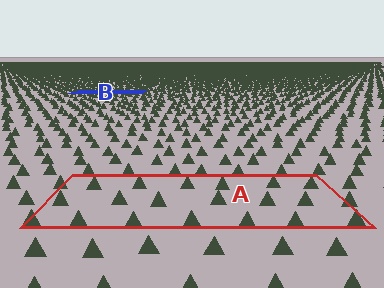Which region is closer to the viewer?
Region A is closer. The texture elements there are larger and more spread out.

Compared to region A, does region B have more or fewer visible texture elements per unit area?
Region B has more texture elements per unit area — they are packed more densely because it is farther away.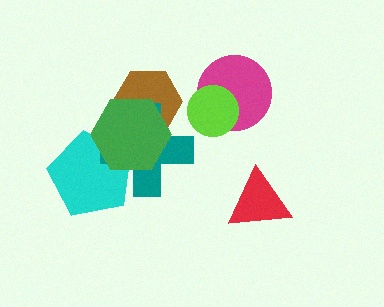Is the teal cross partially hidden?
Yes, it is partially covered by another shape.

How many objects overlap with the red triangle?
0 objects overlap with the red triangle.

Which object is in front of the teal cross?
The green hexagon is in front of the teal cross.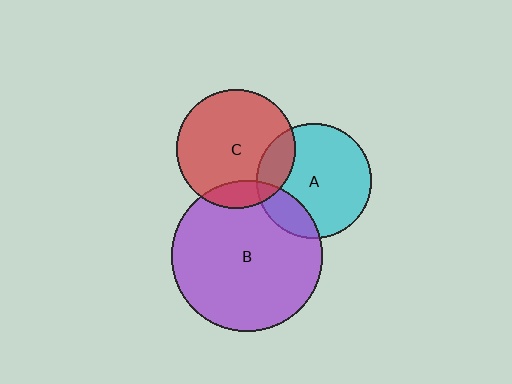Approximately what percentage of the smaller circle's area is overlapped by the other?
Approximately 15%.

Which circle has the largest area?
Circle B (purple).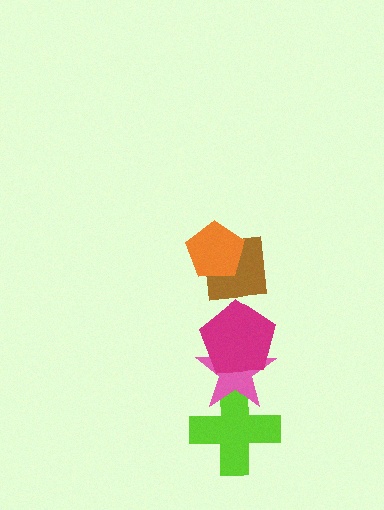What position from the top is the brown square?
The brown square is 2nd from the top.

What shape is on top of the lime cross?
The pink star is on top of the lime cross.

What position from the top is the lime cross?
The lime cross is 5th from the top.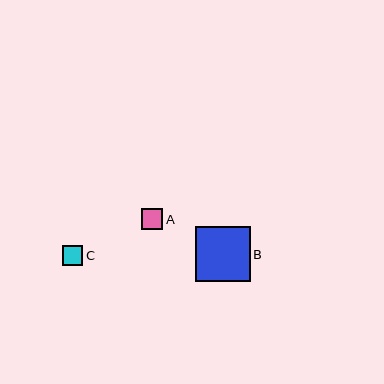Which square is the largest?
Square B is the largest with a size of approximately 55 pixels.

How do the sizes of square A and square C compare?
Square A and square C are approximately the same size.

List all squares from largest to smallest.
From largest to smallest: B, A, C.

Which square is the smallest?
Square C is the smallest with a size of approximately 20 pixels.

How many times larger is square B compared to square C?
Square B is approximately 2.7 times the size of square C.